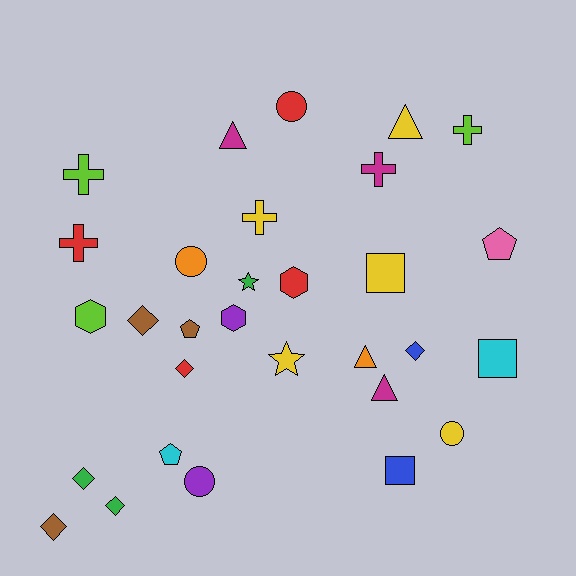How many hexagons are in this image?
There are 3 hexagons.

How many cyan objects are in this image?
There are 2 cyan objects.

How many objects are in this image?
There are 30 objects.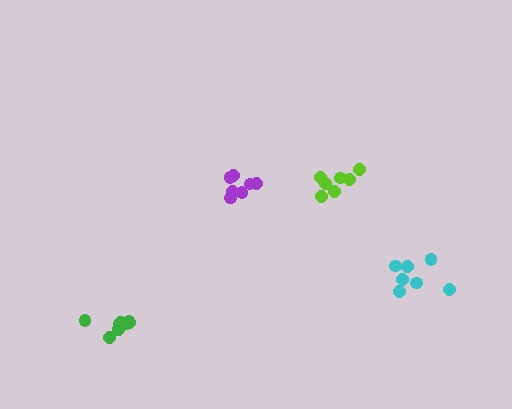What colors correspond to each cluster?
The clusters are colored: lime, green, cyan, purple.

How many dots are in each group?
Group 1: 7 dots, Group 2: 8 dots, Group 3: 7 dots, Group 4: 7 dots (29 total).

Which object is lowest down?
The green cluster is bottommost.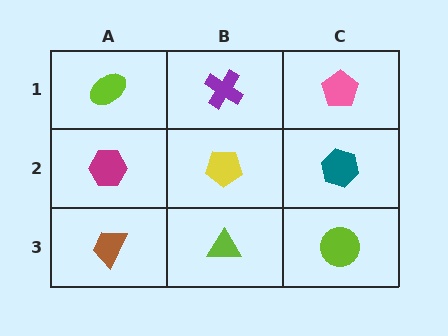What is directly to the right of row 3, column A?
A lime triangle.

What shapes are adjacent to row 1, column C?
A teal hexagon (row 2, column C), a purple cross (row 1, column B).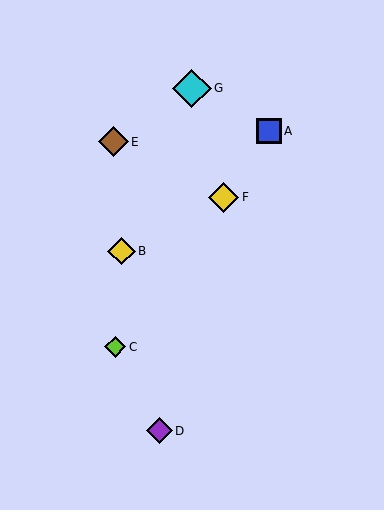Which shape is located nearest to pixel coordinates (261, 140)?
The blue square (labeled A) at (269, 131) is nearest to that location.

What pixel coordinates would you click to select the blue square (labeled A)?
Click at (269, 131) to select the blue square A.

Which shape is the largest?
The cyan diamond (labeled G) is the largest.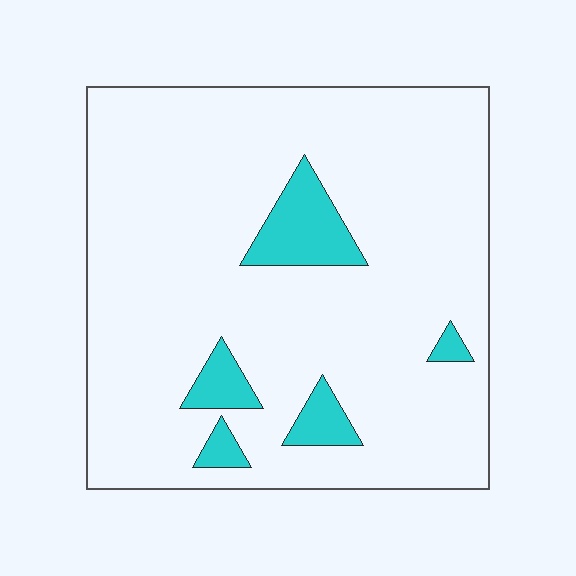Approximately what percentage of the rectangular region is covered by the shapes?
Approximately 10%.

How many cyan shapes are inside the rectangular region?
5.